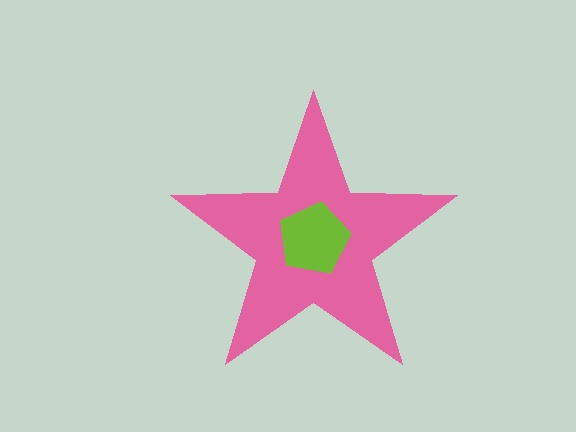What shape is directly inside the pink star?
The lime pentagon.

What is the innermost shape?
The lime pentagon.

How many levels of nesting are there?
2.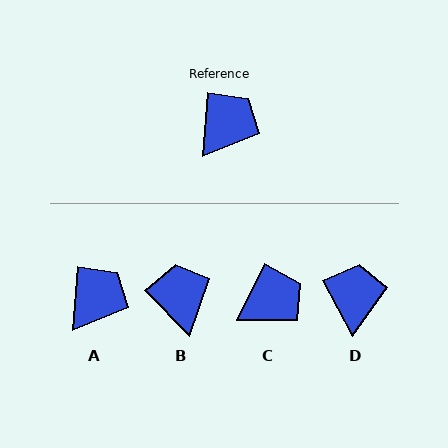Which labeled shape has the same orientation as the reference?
A.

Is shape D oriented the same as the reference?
No, it is off by about 33 degrees.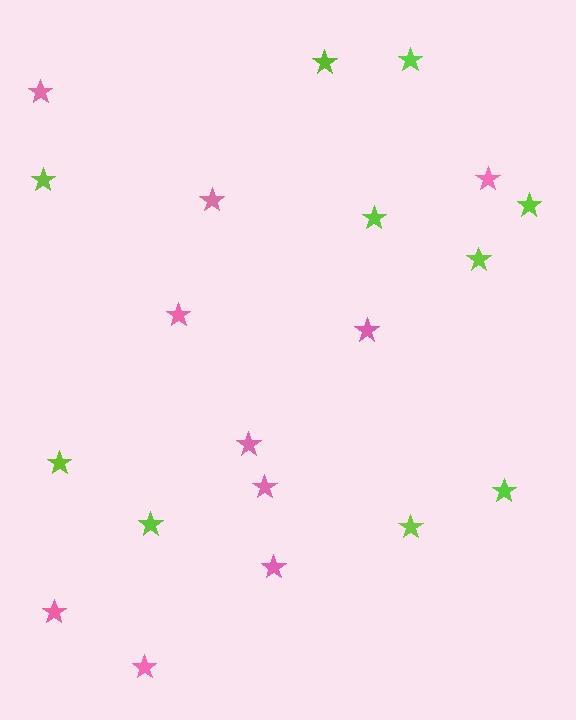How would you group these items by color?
There are 2 groups: one group of lime stars (10) and one group of pink stars (10).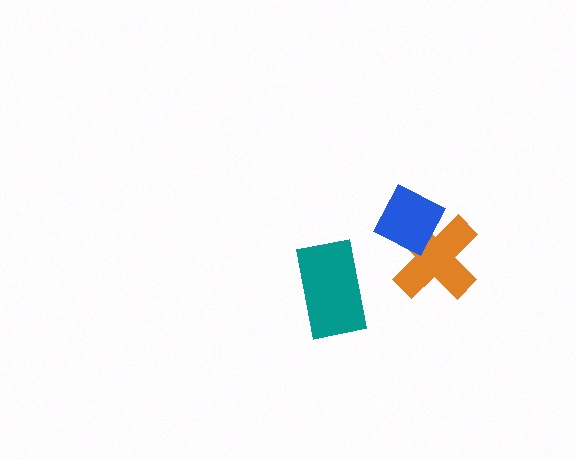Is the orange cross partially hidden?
Yes, it is partially covered by another shape.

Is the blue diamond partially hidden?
No, no other shape covers it.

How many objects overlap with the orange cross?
1 object overlaps with the orange cross.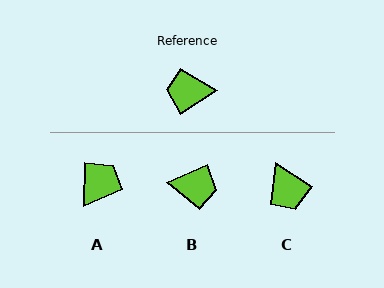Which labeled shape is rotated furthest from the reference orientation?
B, about 171 degrees away.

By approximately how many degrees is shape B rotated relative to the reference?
Approximately 171 degrees counter-clockwise.